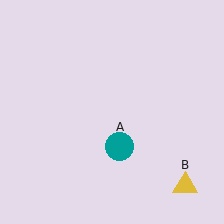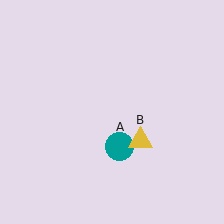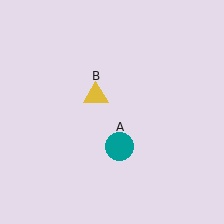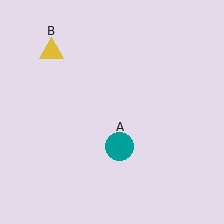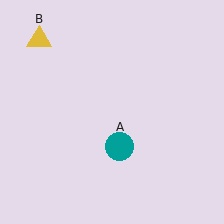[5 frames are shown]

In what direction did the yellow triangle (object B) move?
The yellow triangle (object B) moved up and to the left.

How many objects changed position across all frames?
1 object changed position: yellow triangle (object B).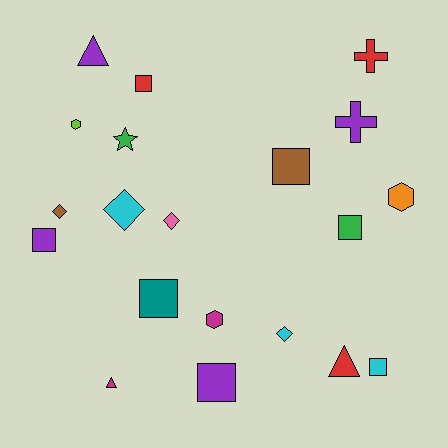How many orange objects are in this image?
There is 1 orange object.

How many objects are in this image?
There are 20 objects.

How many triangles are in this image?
There are 3 triangles.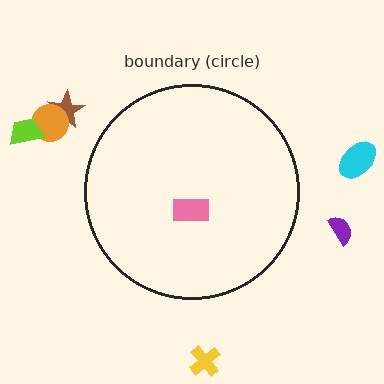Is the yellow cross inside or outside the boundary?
Outside.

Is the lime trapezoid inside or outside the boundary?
Outside.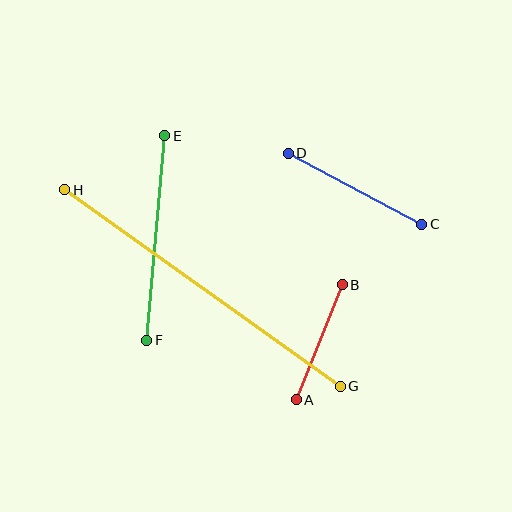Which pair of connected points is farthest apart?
Points G and H are farthest apart.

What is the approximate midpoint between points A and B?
The midpoint is at approximately (319, 342) pixels.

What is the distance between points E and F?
The distance is approximately 205 pixels.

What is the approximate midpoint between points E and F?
The midpoint is at approximately (156, 238) pixels.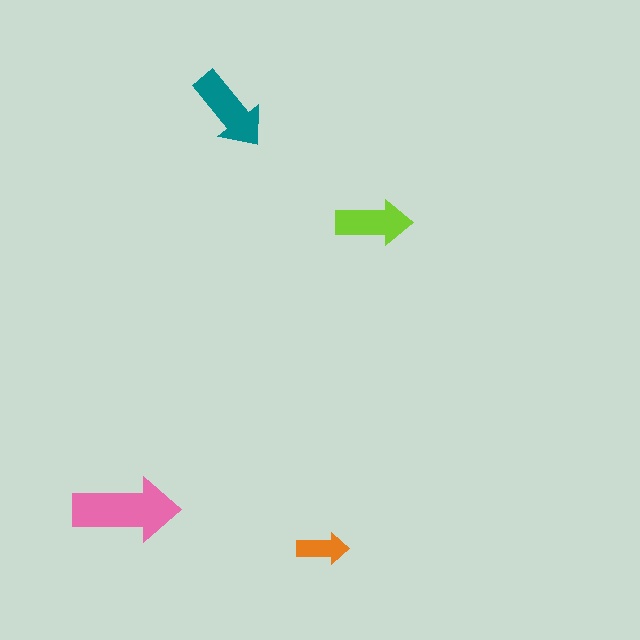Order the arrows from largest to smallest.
the pink one, the teal one, the lime one, the orange one.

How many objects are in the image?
There are 4 objects in the image.